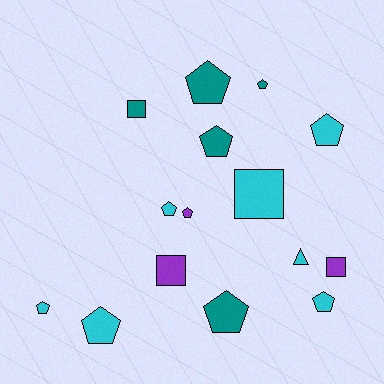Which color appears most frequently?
Cyan, with 7 objects.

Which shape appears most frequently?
Pentagon, with 10 objects.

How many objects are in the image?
There are 15 objects.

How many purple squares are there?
There are 2 purple squares.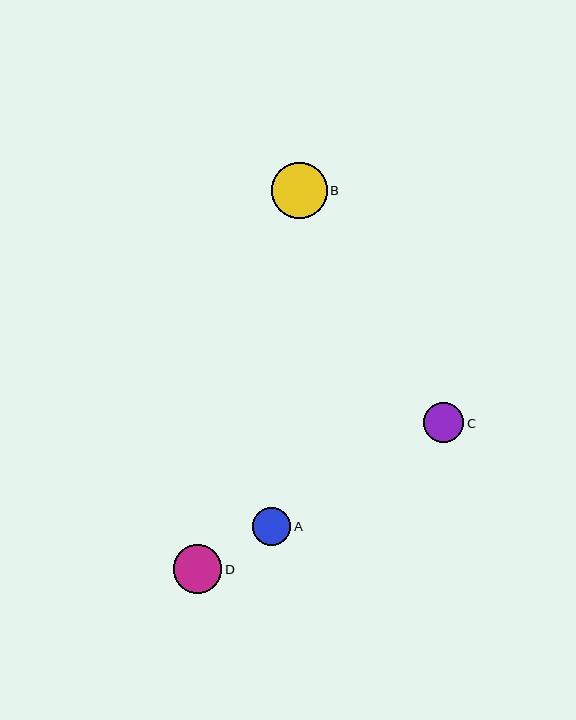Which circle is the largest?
Circle B is the largest with a size of approximately 56 pixels.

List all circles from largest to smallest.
From largest to smallest: B, D, C, A.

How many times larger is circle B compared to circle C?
Circle B is approximately 1.4 times the size of circle C.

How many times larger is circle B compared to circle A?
Circle B is approximately 1.5 times the size of circle A.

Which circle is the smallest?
Circle A is the smallest with a size of approximately 38 pixels.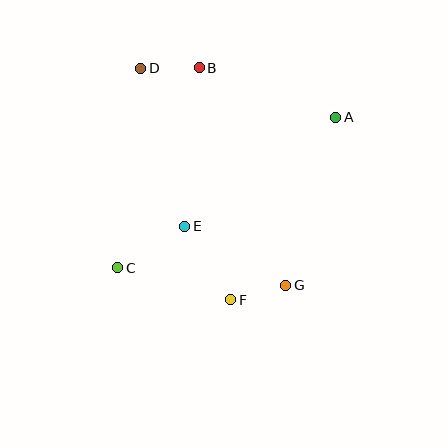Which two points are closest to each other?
Points F and G are closest to each other.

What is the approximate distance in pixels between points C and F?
The distance between C and F is approximately 118 pixels.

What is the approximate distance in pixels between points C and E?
The distance between C and E is approximately 79 pixels.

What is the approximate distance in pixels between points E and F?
The distance between E and F is approximately 86 pixels.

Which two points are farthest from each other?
Points A and C are farthest from each other.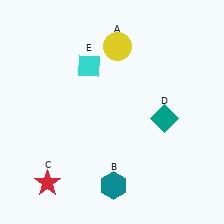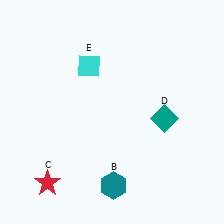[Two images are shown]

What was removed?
The yellow circle (A) was removed in Image 2.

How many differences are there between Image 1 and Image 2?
There is 1 difference between the two images.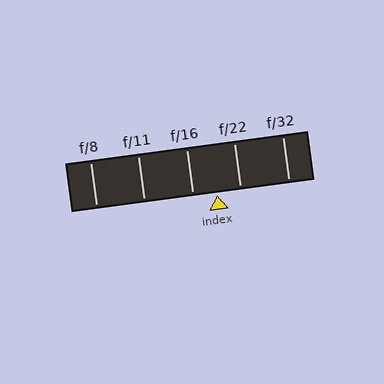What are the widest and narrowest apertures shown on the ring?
The widest aperture shown is f/8 and the narrowest is f/32.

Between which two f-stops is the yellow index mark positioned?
The index mark is between f/16 and f/22.